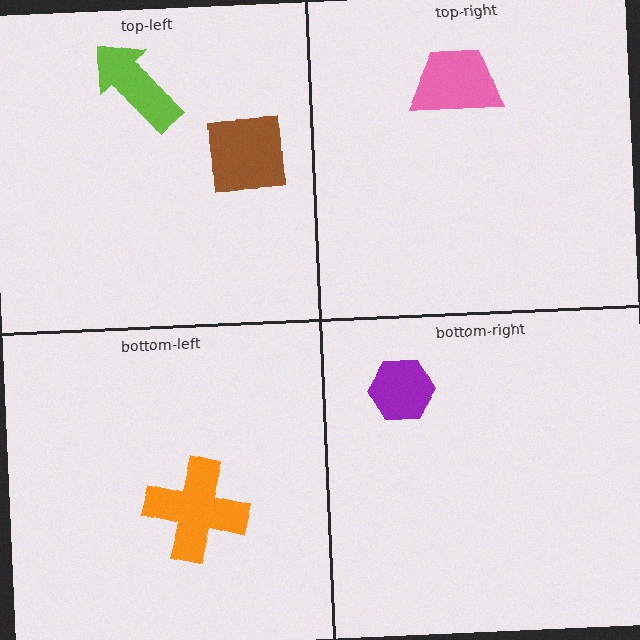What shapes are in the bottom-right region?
The purple hexagon.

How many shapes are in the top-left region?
2.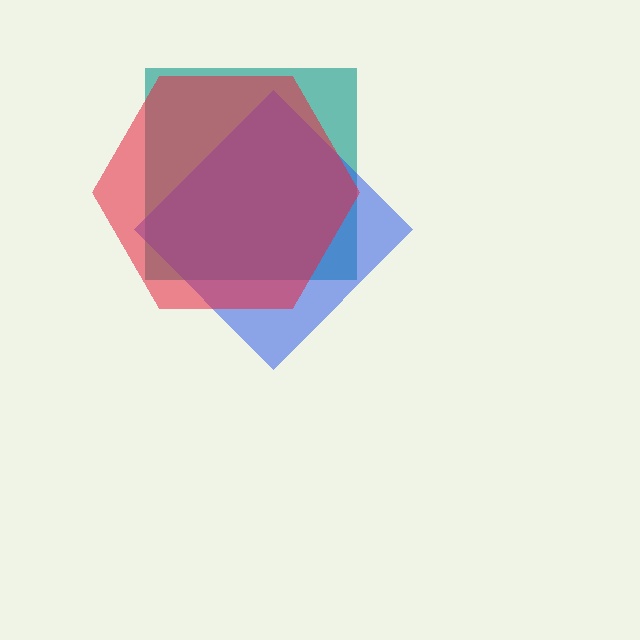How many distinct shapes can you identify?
There are 3 distinct shapes: a teal square, a blue diamond, a red hexagon.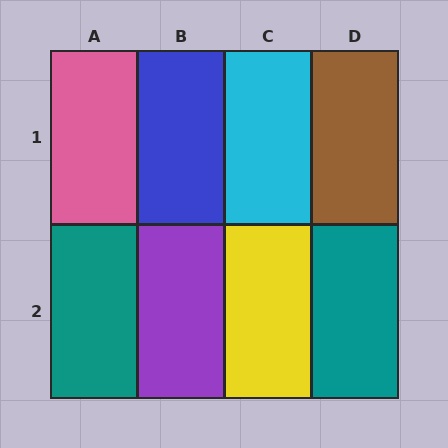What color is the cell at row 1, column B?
Blue.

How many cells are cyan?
1 cell is cyan.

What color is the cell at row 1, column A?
Pink.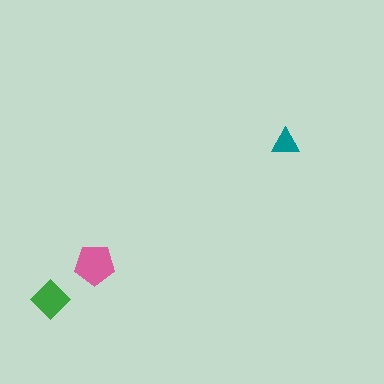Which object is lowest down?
The green diamond is bottommost.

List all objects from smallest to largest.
The teal triangle, the green diamond, the pink pentagon.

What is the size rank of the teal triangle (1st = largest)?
3rd.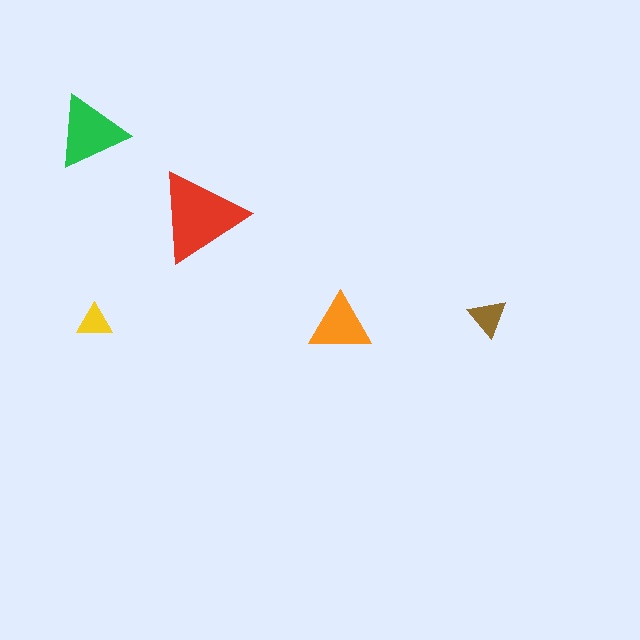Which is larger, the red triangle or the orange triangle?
The red one.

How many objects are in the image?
There are 5 objects in the image.